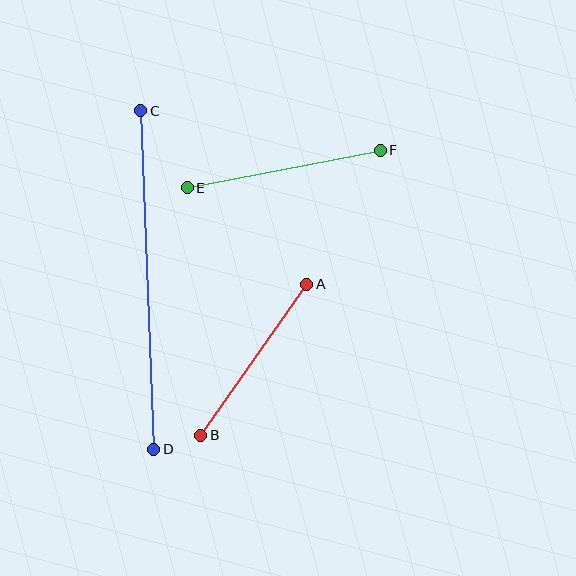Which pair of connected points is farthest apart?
Points C and D are farthest apart.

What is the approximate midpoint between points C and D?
The midpoint is at approximately (147, 280) pixels.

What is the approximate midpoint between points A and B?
The midpoint is at approximately (254, 360) pixels.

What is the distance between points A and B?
The distance is approximately 185 pixels.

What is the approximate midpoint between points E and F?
The midpoint is at approximately (284, 169) pixels.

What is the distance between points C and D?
The distance is approximately 339 pixels.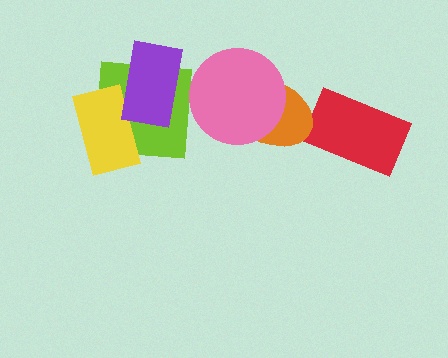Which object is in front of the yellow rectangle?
The purple rectangle is in front of the yellow rectangle.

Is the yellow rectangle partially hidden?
Yes, it is partially covered by another shape.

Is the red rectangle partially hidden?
No, no other shape covers it.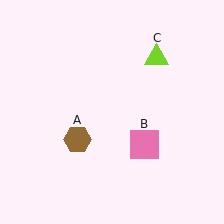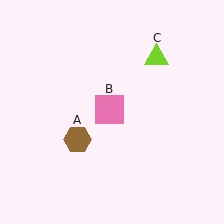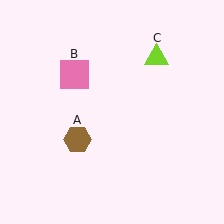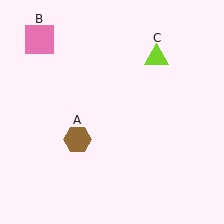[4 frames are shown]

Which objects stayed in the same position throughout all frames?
Brown hexagon (object A) and lime triangle (object C) remained stationary.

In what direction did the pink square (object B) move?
The pink square (object B) moved up and to the left.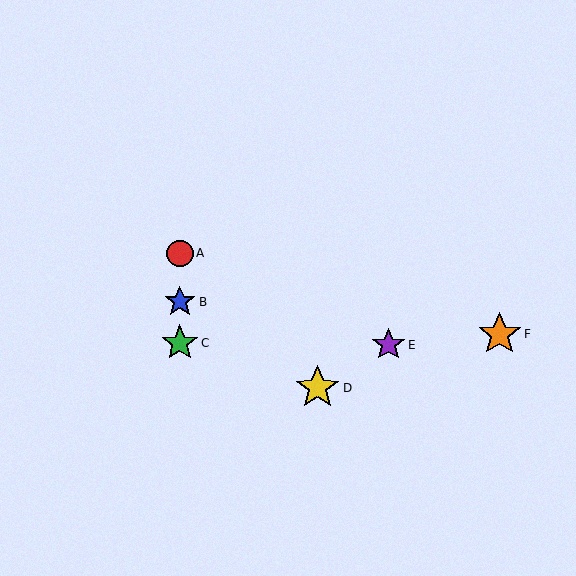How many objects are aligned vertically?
3 objects (A, B, C) are aligned vertically.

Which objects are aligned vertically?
Objects A, B, C are aligned vertically.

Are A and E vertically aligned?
No, A is at x≈180 and E is at x≈388.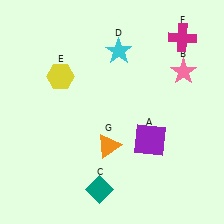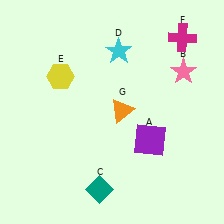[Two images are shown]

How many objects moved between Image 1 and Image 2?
1 object moved between the two images.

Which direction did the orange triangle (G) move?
The orange triangle (G) moved up.